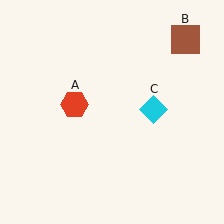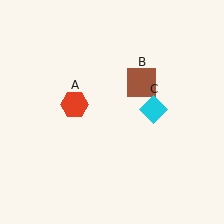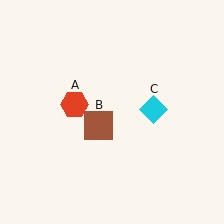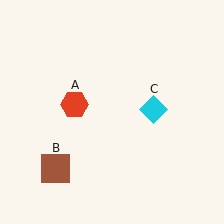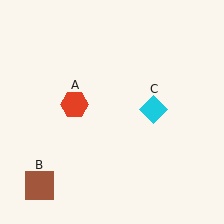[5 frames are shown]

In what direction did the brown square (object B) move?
The brown square (object B) moved down and to the left.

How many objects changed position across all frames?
1 object changed position: brown square (object B).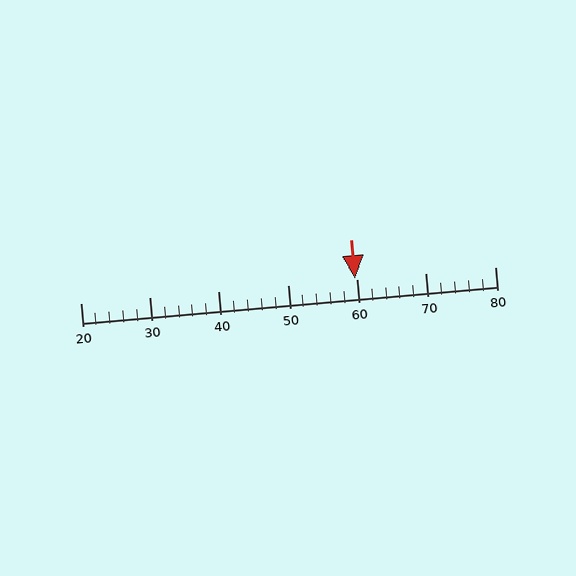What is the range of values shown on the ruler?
The ruler shows values from 20 to 80.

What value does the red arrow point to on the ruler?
The red arrow points to approximately 60.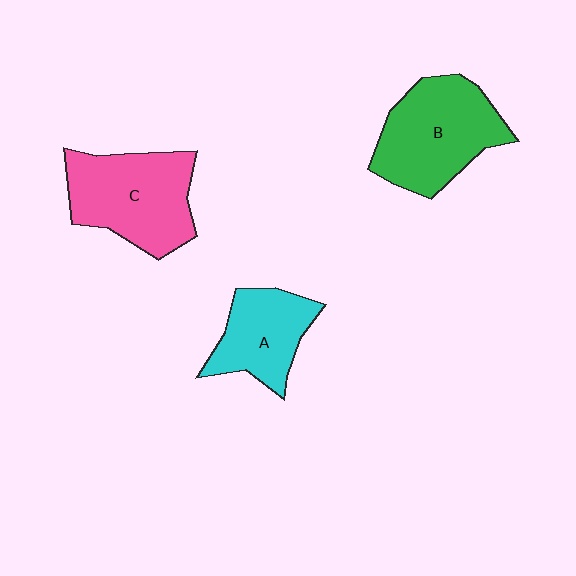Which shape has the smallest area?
Shape A (cyan).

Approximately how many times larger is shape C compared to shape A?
Approximately 1.4 times.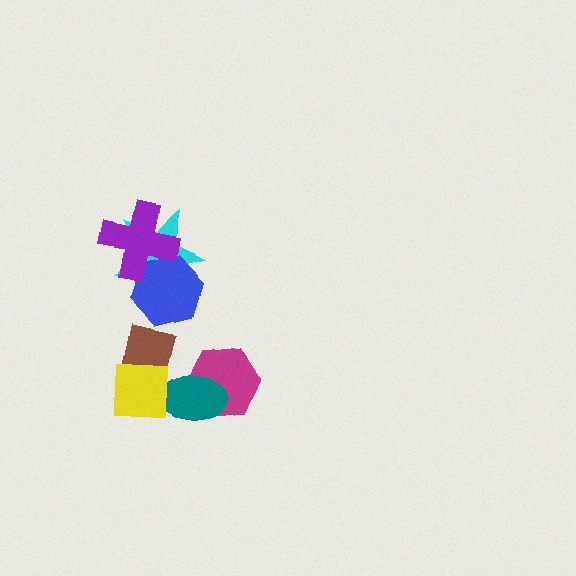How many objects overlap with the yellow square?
2 objects overlap with the yellow square.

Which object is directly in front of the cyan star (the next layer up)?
The blue hexagon is directly in front of the cyan star.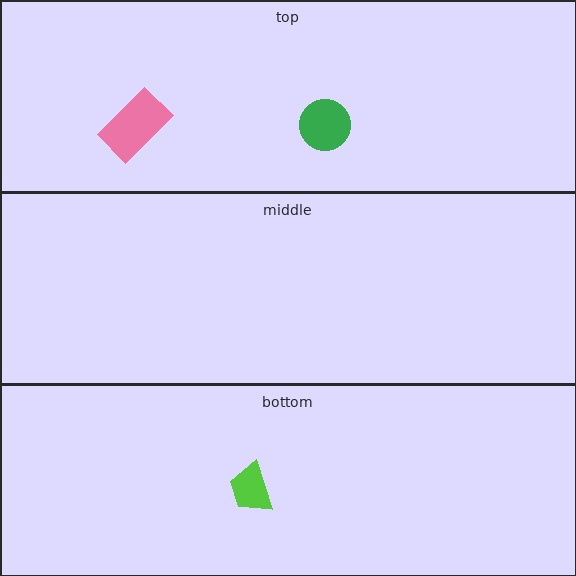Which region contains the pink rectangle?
The top region.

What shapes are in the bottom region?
The lime trapezoid.